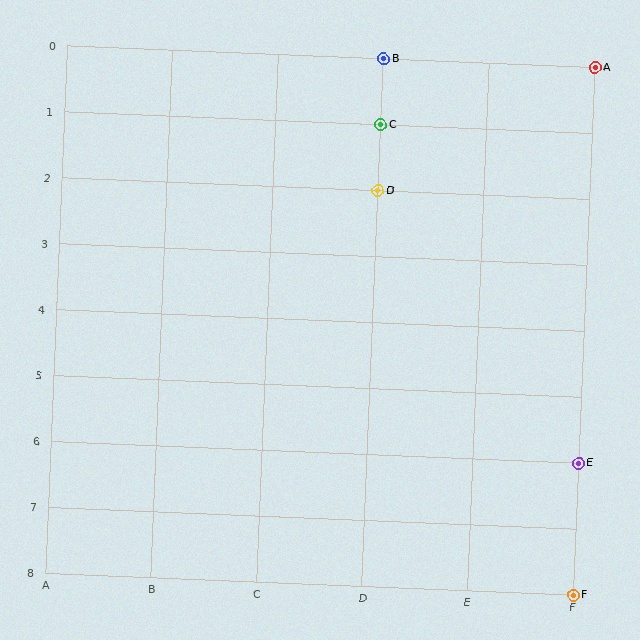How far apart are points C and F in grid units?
Points C and F are 2 columns and 7 rows apart (about 7.3 grid units diagonally).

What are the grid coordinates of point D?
Point D is at grid coordinates (D, 2).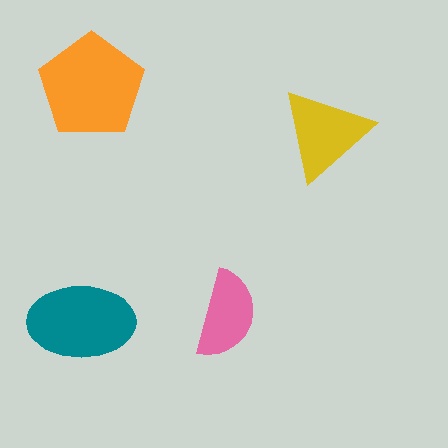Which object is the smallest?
The pink semicircle.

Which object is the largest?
The orange pentagon.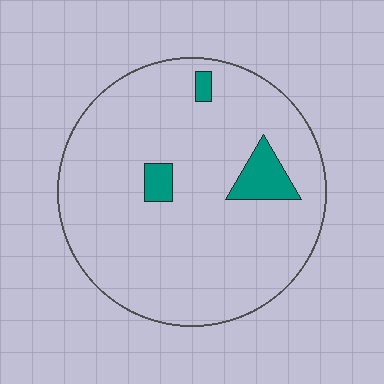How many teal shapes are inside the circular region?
3.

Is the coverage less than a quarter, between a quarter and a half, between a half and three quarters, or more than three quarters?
Less than a quarter.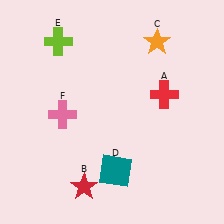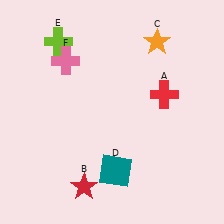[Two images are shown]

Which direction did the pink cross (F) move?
The pink cross (F) moved up.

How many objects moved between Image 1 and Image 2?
1 object moved between the two images.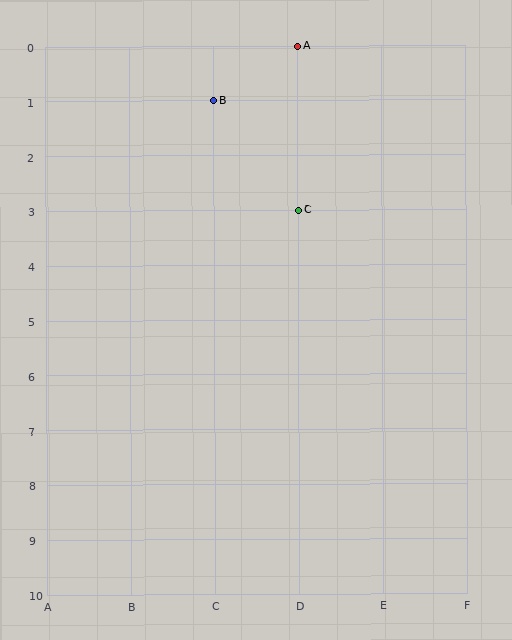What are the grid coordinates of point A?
Point A is at grid coordinates (D, 0).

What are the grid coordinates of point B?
Point B is at grid coordinates (C, 1).